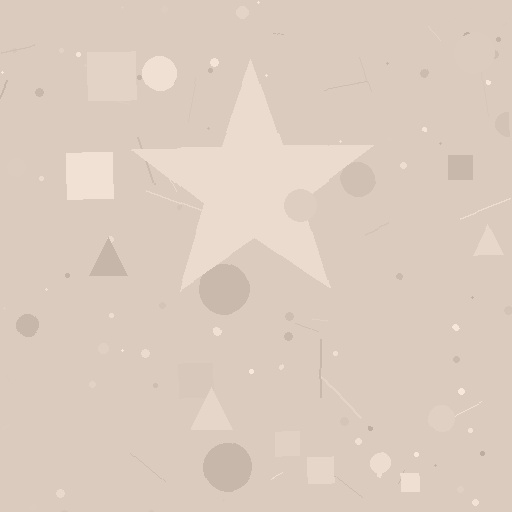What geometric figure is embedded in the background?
A star is embedded in the background.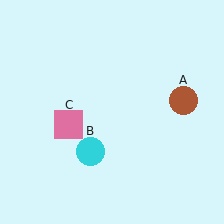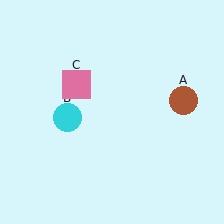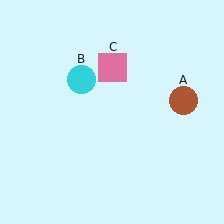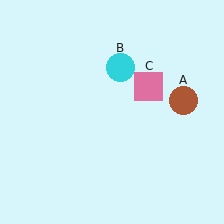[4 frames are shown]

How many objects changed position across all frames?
2 objects changed position: cyan circle (object B), pink square (object C).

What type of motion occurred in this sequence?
The cyan circle (object B), pink square (object C) rotated clockwise around the center of the scene.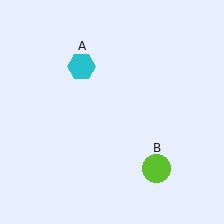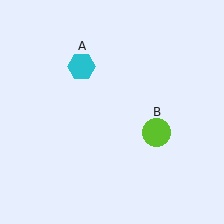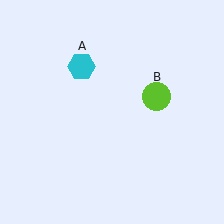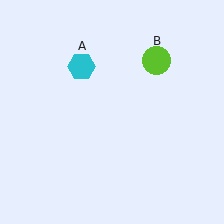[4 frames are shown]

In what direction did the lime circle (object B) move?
The lime circle (object B) moved up.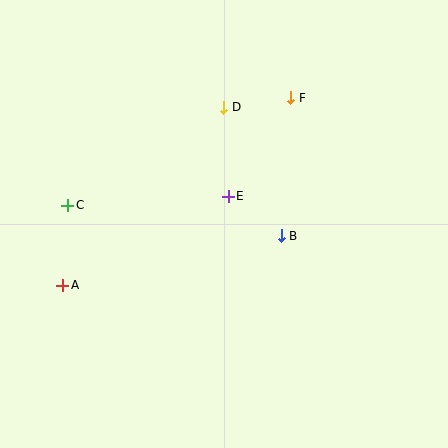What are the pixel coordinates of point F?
Point F is at (291, 98).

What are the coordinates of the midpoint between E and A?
The midpoint between E and A is at (145, 241).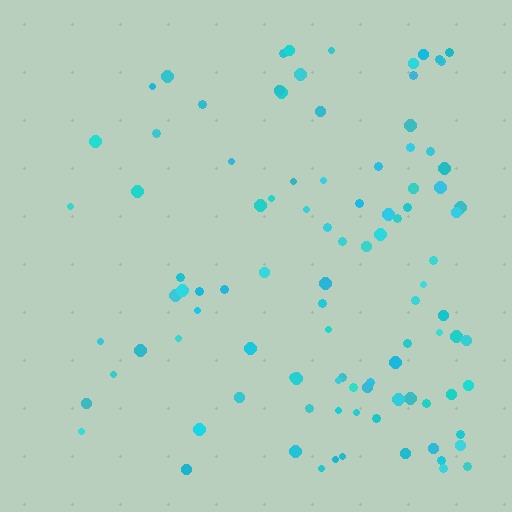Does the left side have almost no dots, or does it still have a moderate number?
Still a moderate number, just noticeably fewer than the right.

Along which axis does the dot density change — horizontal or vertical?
Horizontal.